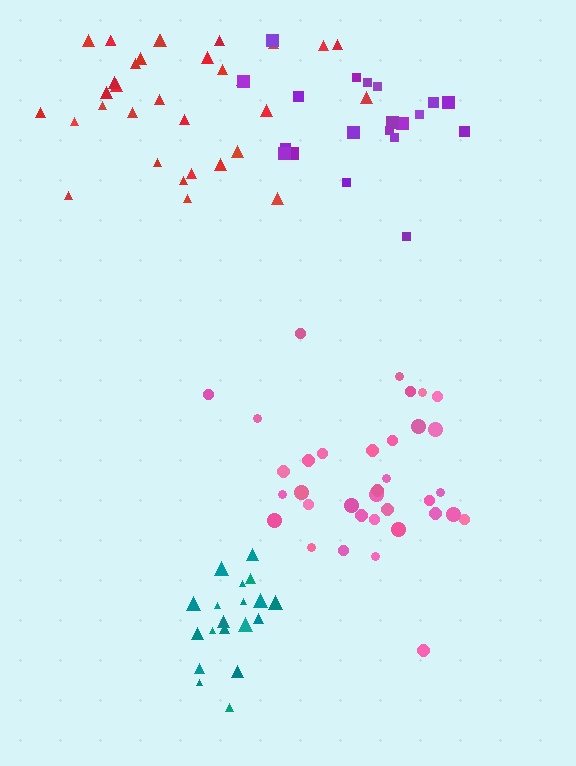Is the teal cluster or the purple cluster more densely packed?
Teal.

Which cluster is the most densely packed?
Pink.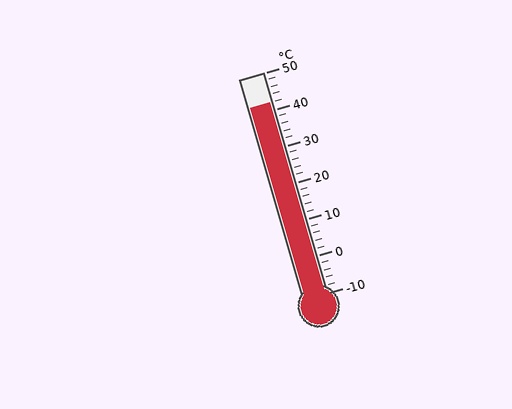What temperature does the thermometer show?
The thermometer shows approximately 42°C.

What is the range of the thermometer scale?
The thermometer scale ranges from -10°C to 50°C.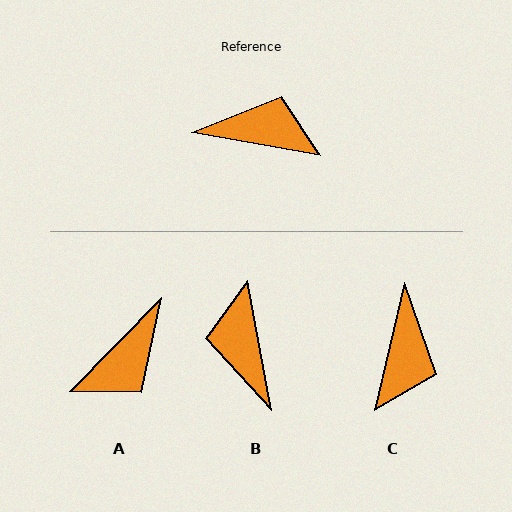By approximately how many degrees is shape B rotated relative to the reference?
Approximately 111 degrees counter-clockwise.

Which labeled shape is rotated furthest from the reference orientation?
A, about 124 degrees away.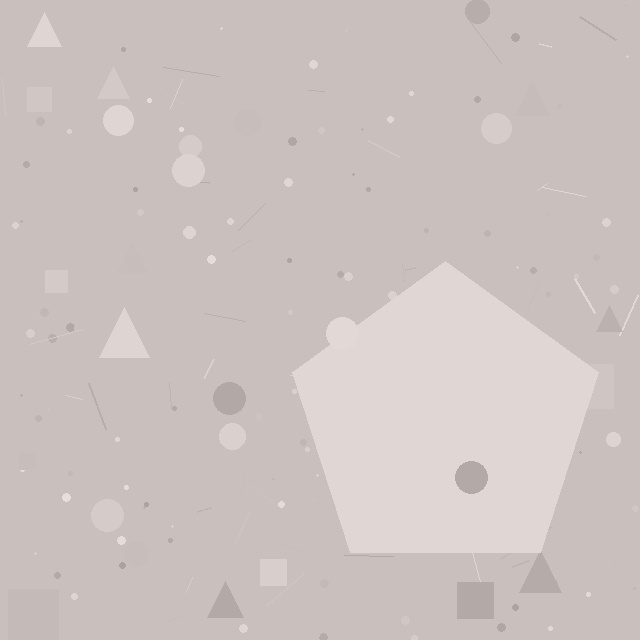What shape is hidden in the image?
A pentagon is hidden in the image.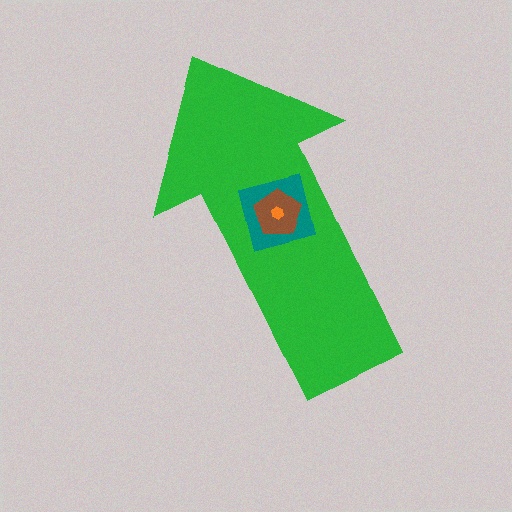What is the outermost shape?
The green arrow.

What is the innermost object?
The orange hexagon.